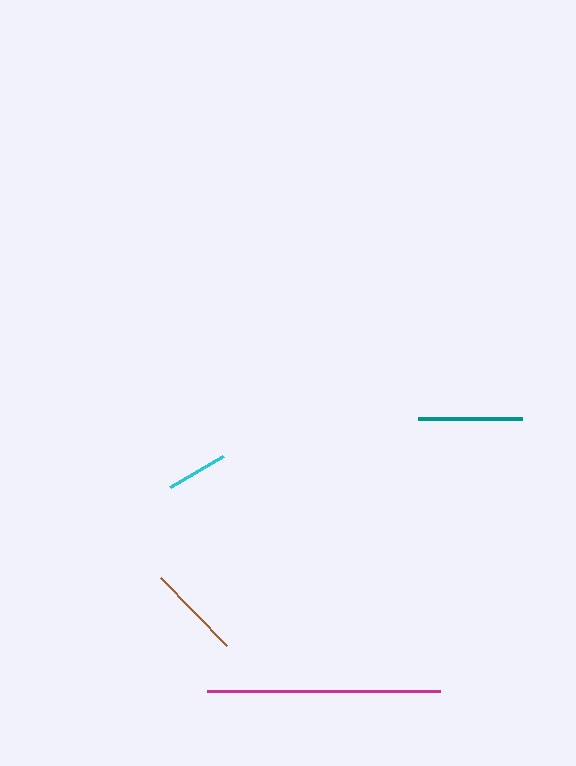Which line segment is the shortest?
The cyan line is the shortest at approximately 62 pixels.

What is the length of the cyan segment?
The cyan segment is approximately 62 pixels long.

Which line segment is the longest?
The magenta line is the longest at approximately 233 pixels.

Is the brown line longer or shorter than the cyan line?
The brown line is longer than the cyan line.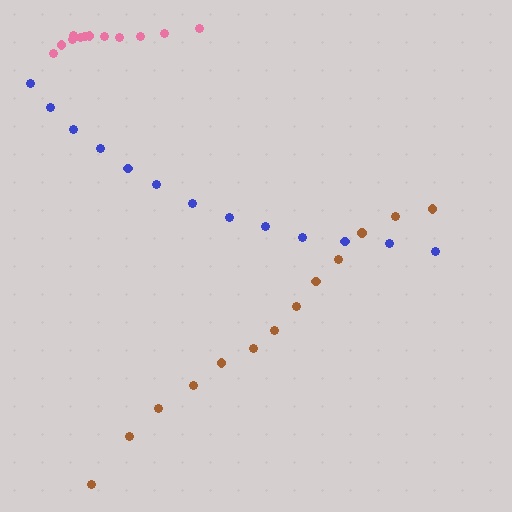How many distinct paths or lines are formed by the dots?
There are 3 distinct paths.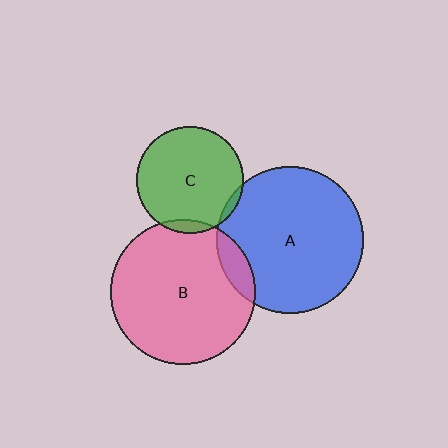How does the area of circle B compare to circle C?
Approximately 1.8 times.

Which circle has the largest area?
Circle A (blue).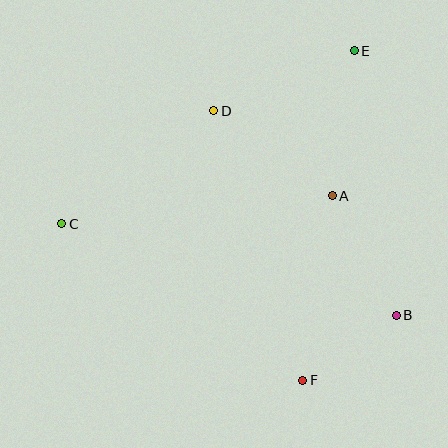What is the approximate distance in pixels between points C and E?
The distance between C and E is approximately 340 pixels.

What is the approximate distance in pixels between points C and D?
The distance between C and D is approximately 190 pixels.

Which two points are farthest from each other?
Points B and C are farthest from each other.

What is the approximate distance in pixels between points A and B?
The distance between A and B is approximately 136 pixels.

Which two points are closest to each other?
Points B and F are closest to each other.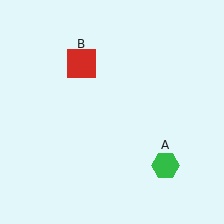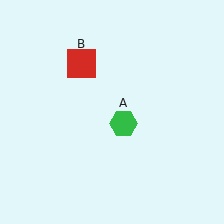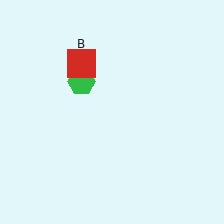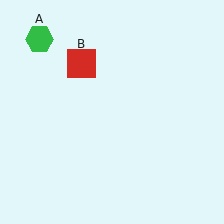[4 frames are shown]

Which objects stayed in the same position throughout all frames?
Red square (object B) remained stationary.